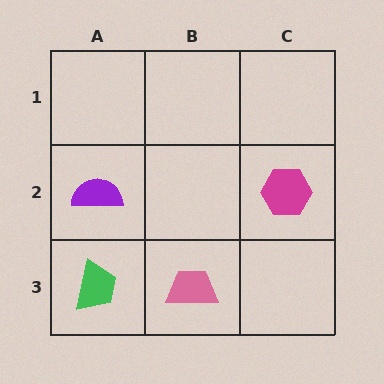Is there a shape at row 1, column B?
No, that cell is empty.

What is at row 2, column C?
A magenta hexagon.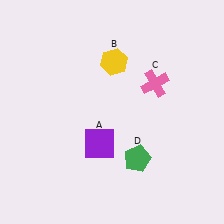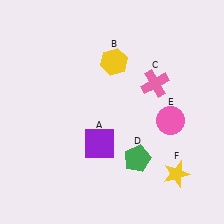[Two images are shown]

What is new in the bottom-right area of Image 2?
A yellow star (F) was added in the bottom-right area of Image 2.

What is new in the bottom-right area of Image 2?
A pink circle (E) was added in the bottom-right area of Image 2.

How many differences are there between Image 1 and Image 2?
There are 2 differences between the two images.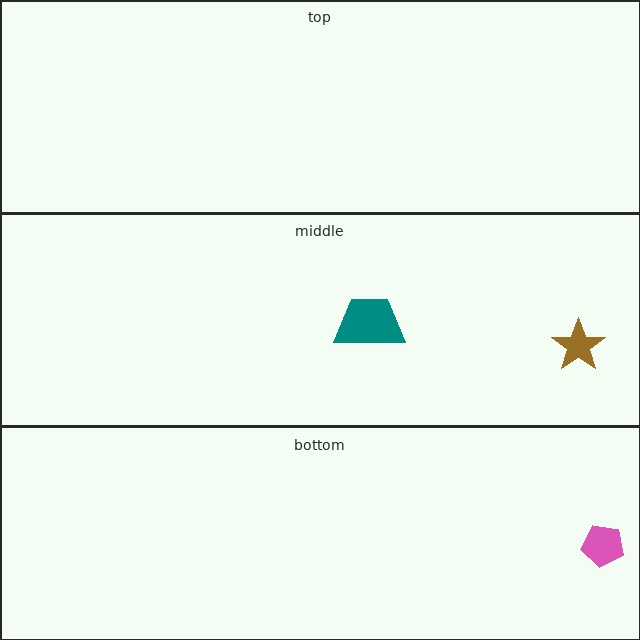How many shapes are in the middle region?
2.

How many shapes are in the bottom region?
1.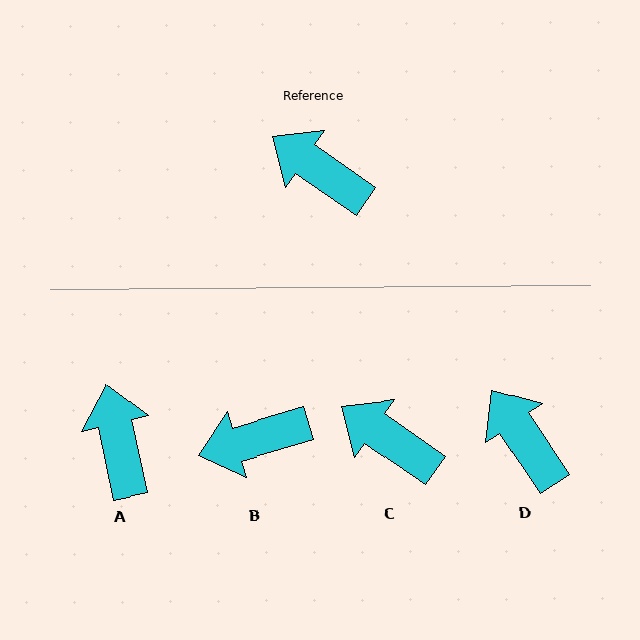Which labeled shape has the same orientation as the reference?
C.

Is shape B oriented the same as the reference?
No, it is off by about 51 degrees.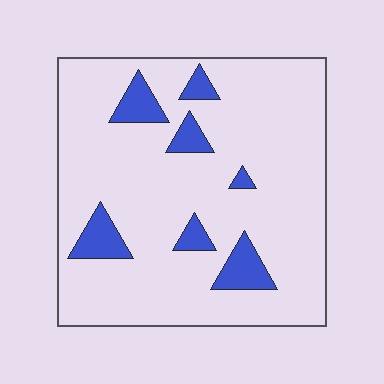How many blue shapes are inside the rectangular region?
7.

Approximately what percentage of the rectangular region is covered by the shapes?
Approximately 10%.